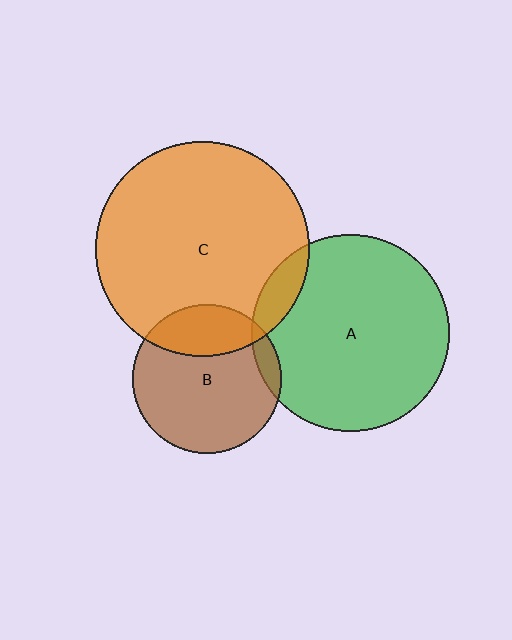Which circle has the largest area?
Circle C (orange).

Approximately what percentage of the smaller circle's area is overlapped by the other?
Approximately 5%.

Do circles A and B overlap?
Yes.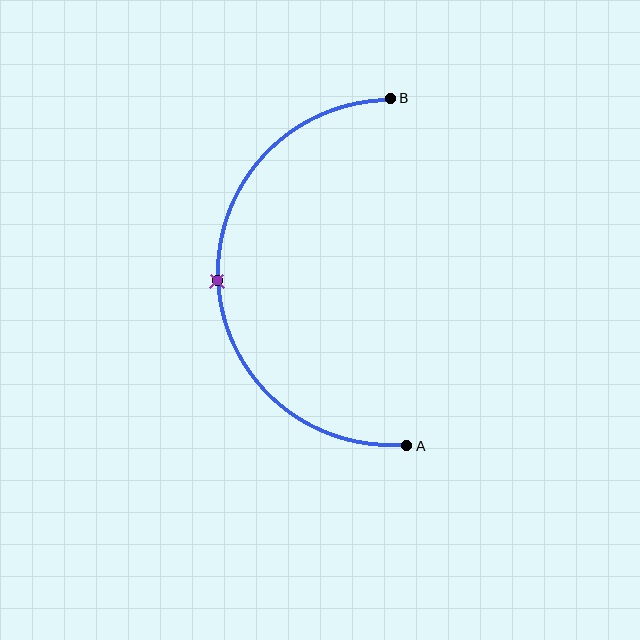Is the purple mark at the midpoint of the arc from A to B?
Yes. The purple mark lies on the arc at equal arc-length from both A and B — it is the arc midpoint.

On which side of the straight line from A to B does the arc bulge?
The arc bulges to the left of the straight line connecting A and B.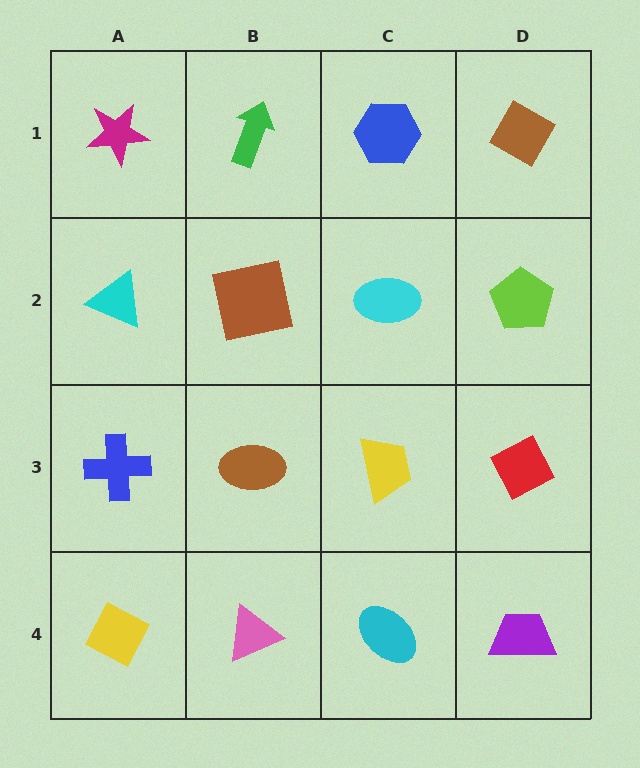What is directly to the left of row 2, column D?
A cyan ellipse.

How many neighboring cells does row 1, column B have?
3.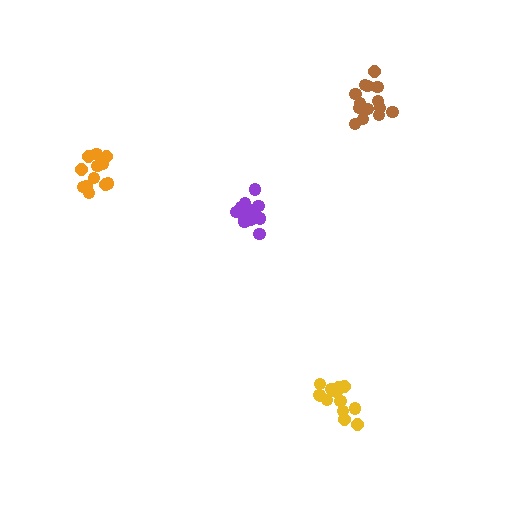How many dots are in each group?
Group 1: 14 dots, Group 2: 13 dots, Group 3: 14 dots, Group 4: 13 dots (54 total).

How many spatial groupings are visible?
There are 4 spatial groupings.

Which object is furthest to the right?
The brown cluster is rightmost.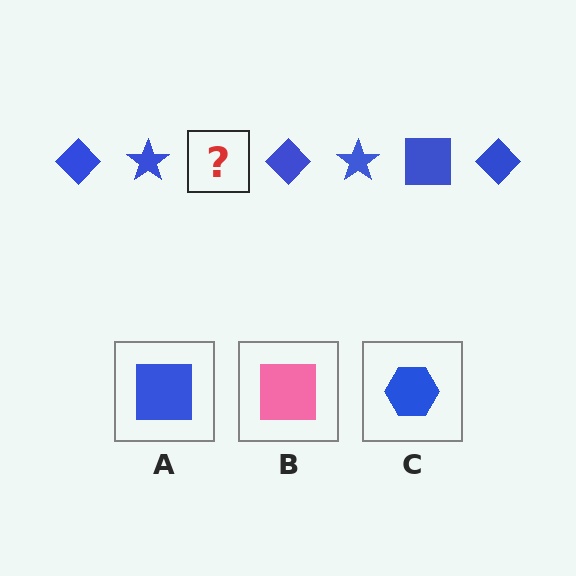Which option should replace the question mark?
Option A.